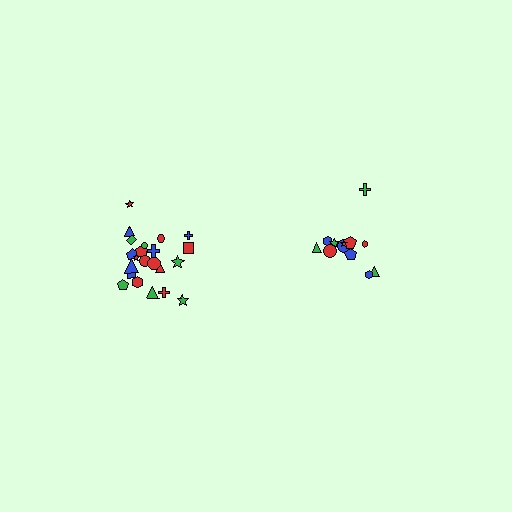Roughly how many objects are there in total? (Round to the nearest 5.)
Roughly 35 objects in total.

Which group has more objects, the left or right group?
The left group.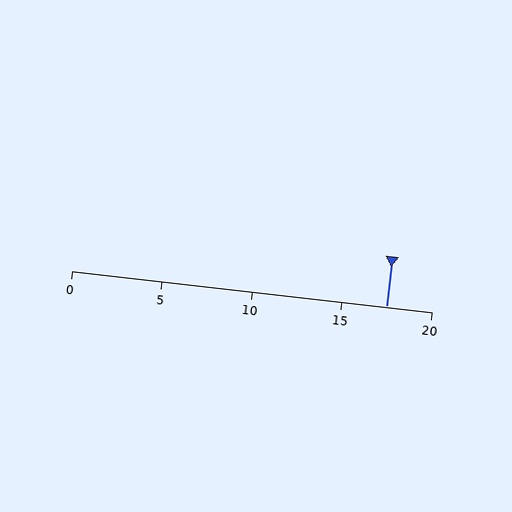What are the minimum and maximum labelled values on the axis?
The axis runs from 0 to 20.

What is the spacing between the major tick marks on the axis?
The major ticks are spaced 5 apart.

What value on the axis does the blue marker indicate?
The marker indicates approximately 17.5.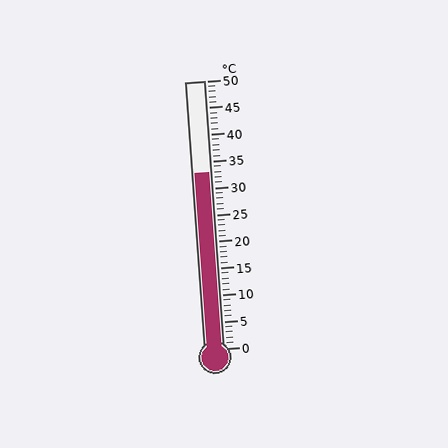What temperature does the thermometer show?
The thermometer shows approximately 33°C.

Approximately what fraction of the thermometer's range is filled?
The thermometer is filled to approximately 65% of its range.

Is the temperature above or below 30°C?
The temperature is above 30°C.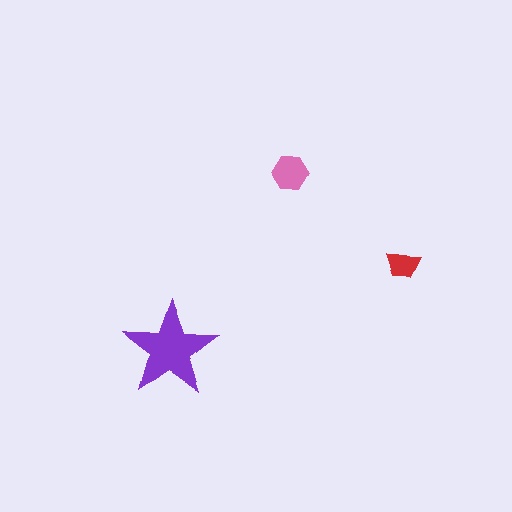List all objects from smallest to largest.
The red trapezoid, the pink hexagon, the purple star.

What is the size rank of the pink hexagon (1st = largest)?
2nd.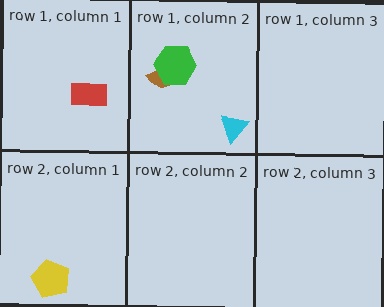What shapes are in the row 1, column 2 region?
The cyan triangle, the brown semicircle, the green hexagon.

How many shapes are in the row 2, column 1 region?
1.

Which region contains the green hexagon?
The row 1, column 2 region.